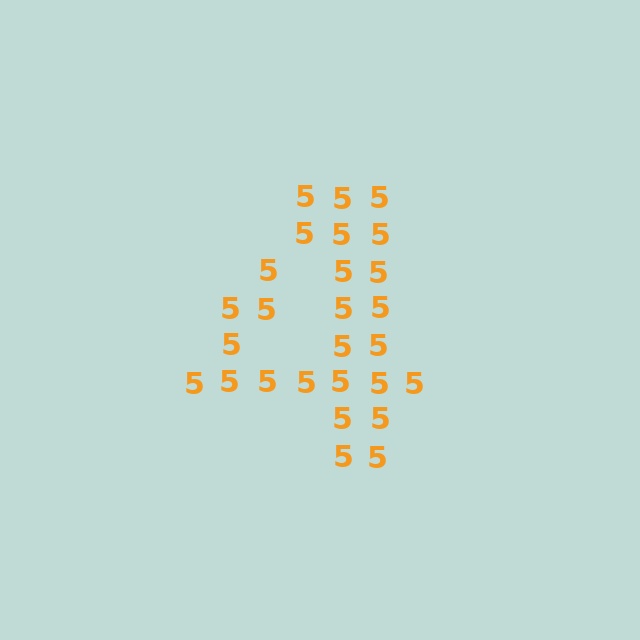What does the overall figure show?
The overall figure shows the digit 4.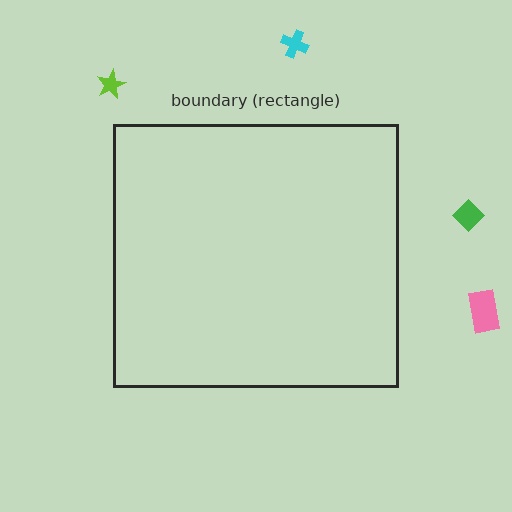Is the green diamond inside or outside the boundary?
Outside.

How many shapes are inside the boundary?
0 inside, 4 outside.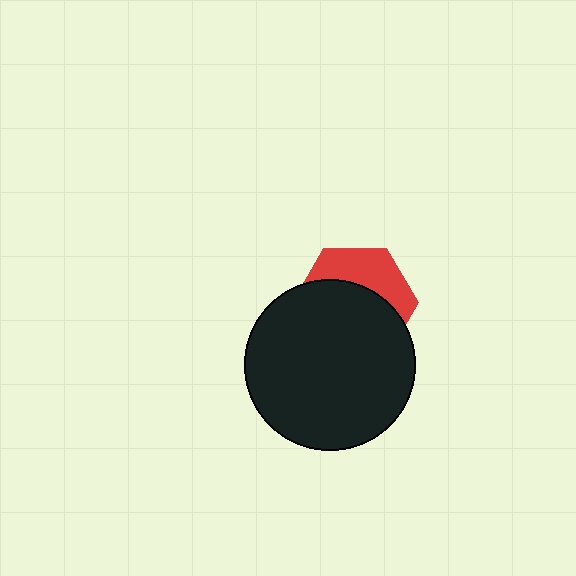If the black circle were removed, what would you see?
You would see the complete red hexagon.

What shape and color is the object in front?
The object in front is a black circle.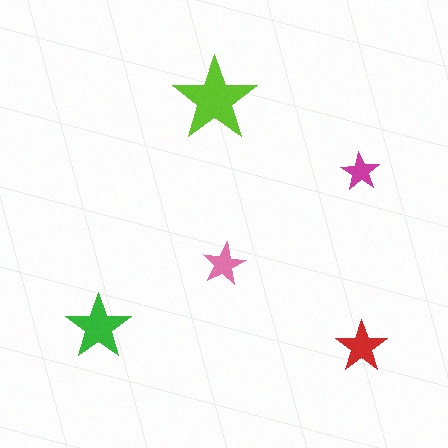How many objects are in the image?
There are 5 objects in the image.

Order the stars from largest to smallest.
the lime one, the green one, the red one, the pink one, the magenta one.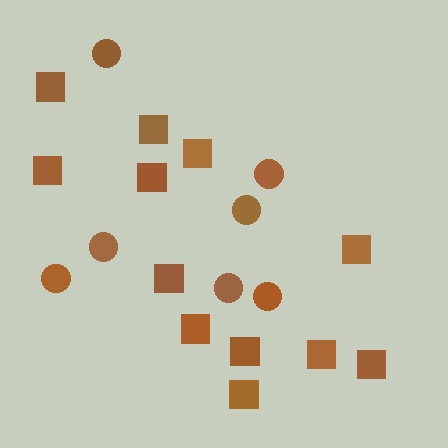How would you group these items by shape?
There are 2 groups: one group of squares (12) and one group of circles (7).